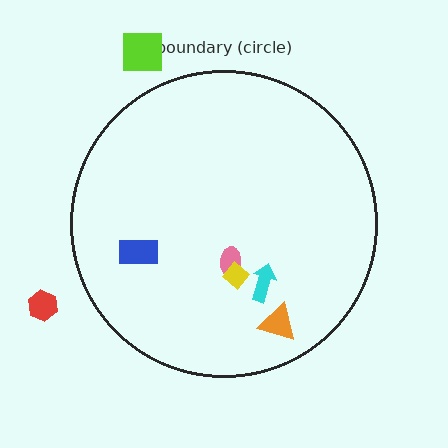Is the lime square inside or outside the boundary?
Outside.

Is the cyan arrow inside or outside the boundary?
Inside.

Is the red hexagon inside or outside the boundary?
Outside.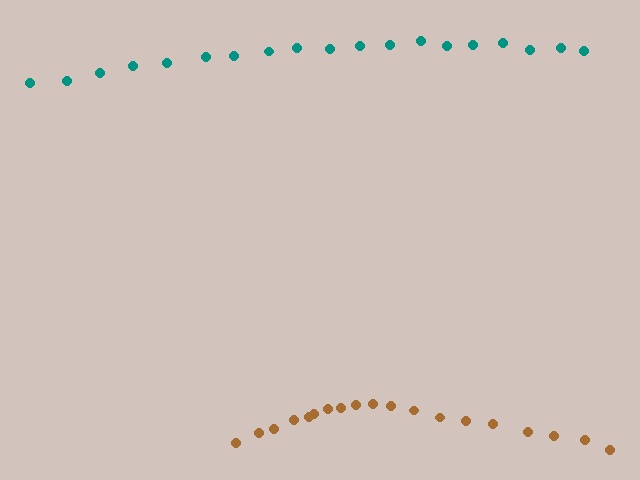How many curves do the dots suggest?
There are 2 distinct paths.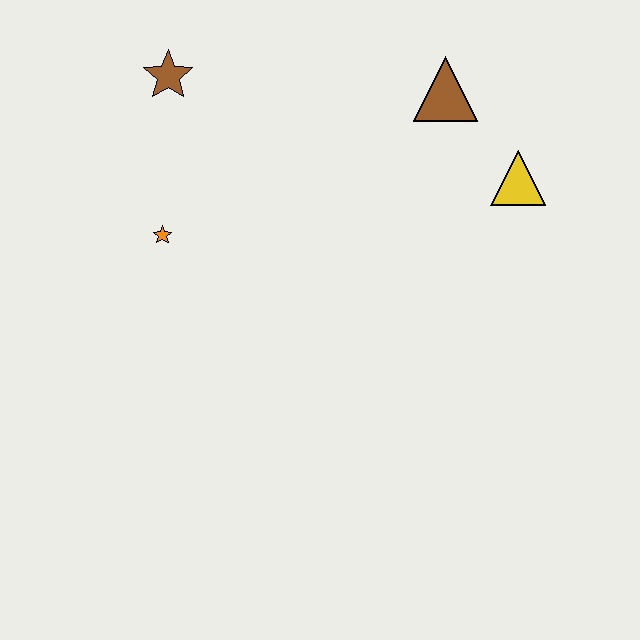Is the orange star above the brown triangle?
No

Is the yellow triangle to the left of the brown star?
No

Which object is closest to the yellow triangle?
The brown triangle is closest to the yellow triangle.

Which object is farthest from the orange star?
The yellow triangle is farthest from the orange star.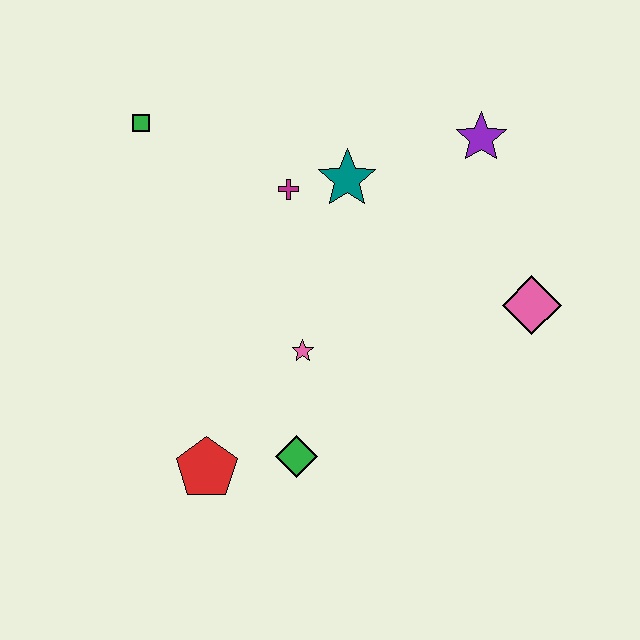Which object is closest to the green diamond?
The red pentagon is closest to the green diamond.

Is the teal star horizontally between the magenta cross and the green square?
No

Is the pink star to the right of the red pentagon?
Yes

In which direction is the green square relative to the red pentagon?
The green square is above the red pentagon.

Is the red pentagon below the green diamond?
Yes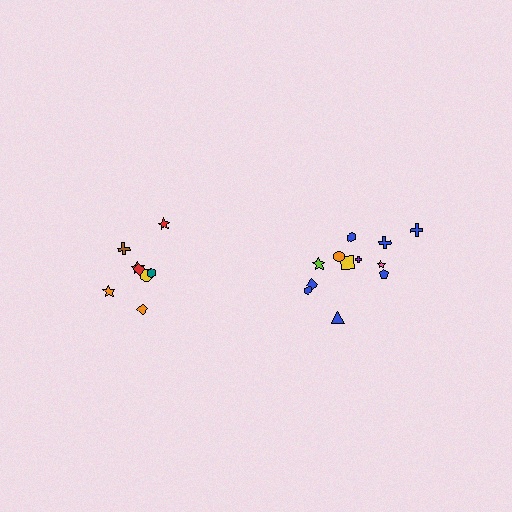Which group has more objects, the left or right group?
The right group.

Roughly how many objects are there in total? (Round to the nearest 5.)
Roughly 20 objects in total.